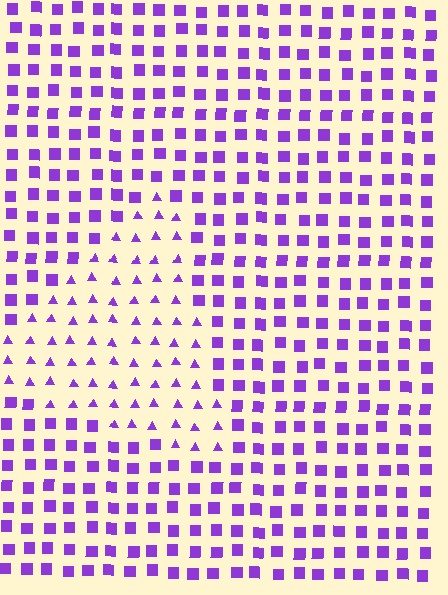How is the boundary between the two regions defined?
The boundary is defined by a change in element shape: triangles inside vs. squares outside. All elements share the same color and spacing.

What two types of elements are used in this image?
The image uses triangles inside the triangle region and squares outside it.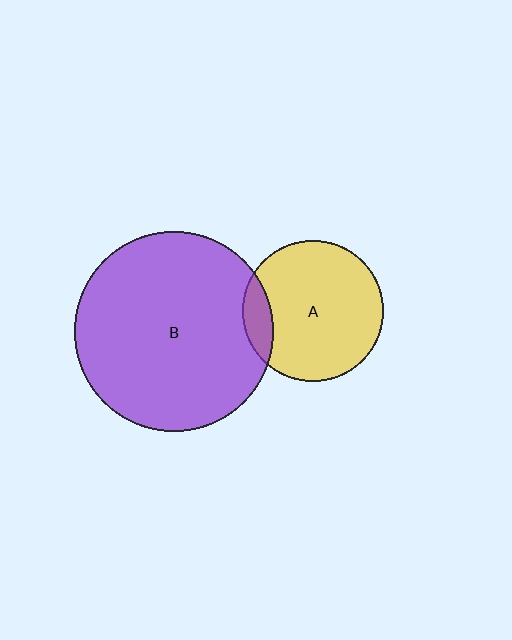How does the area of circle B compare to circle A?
Approximately 2.0 times.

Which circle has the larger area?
Circle B (purple).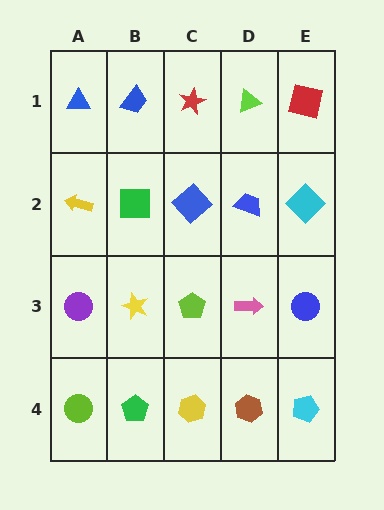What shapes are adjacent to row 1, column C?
A blue diamond (row 2, column C), a blue trapezoid (row 1, column B), a lime triangle (row 1, column D).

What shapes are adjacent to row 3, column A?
A yellow arrow (row 2, column A), a lime circle (row 4, column A), a yellow star (row 3, column B).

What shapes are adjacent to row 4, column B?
A yellow star (row 3, column B), a lime circle (row 4, column A), a yellow hexagon (row 4, column C).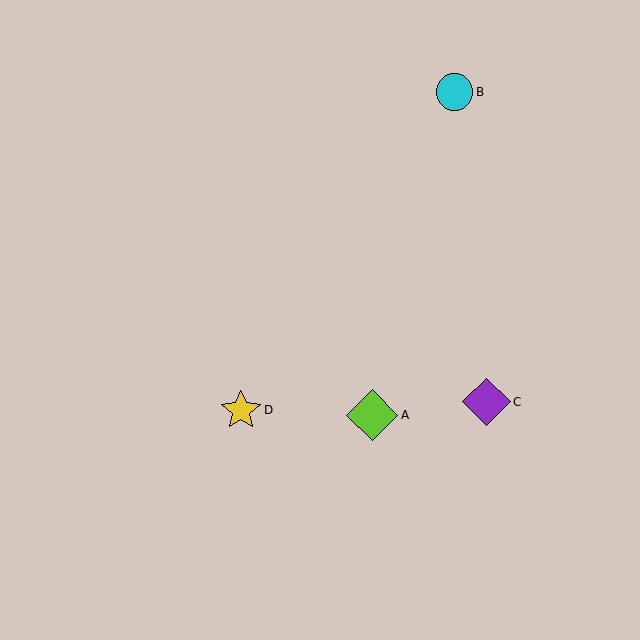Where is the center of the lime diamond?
The center of the lime diamond is at (372, 415).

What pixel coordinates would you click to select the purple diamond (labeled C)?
Click at (487, 402) to select the purple diamond C.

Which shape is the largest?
The lime diamond (labeled A) is the largest.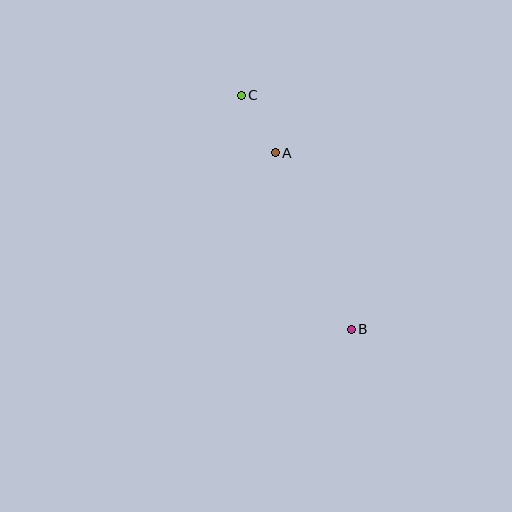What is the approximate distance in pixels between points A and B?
The distance between A and B is approximately 192 pixels.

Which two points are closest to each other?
Points A and C are closest to each other.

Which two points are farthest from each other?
Points B and C are farthest from each other.